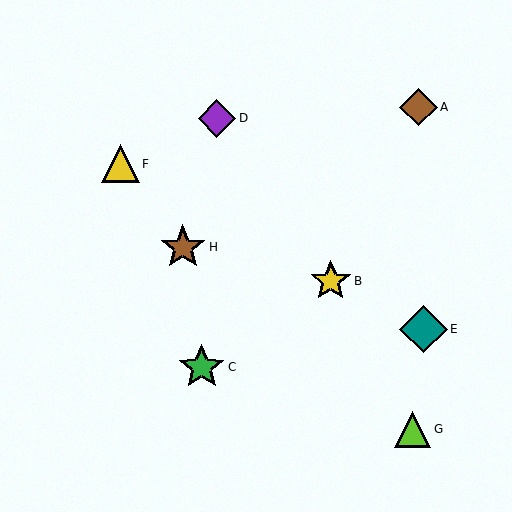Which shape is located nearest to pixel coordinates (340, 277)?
The yellow star (labeled B) at (331, 281) is nearest to that location.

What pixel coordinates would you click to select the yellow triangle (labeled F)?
Click at (120, 164) to select the yellow triangle F.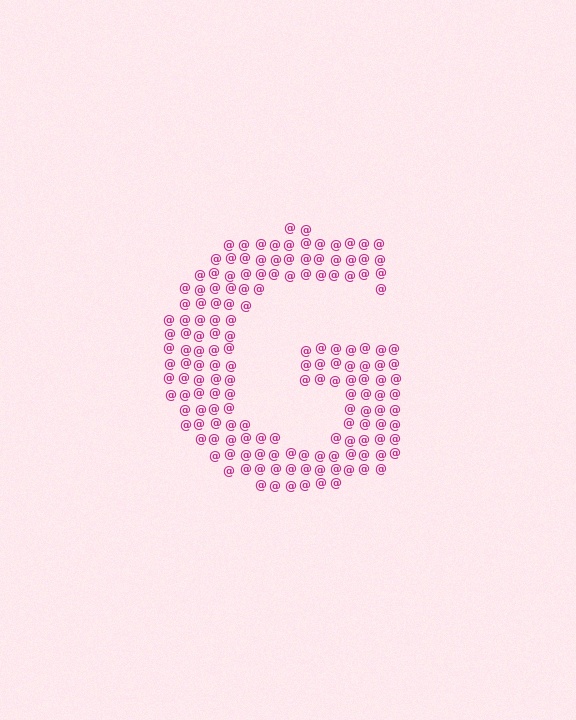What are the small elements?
The small elements are at signs.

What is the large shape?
The large shape is the letter G.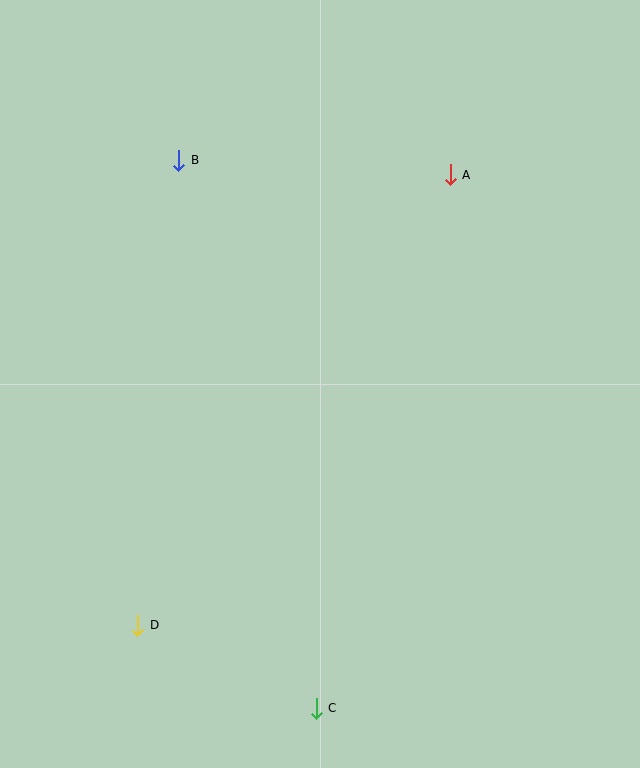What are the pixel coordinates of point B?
Point B is at (179, 160).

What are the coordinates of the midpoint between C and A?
The midpoint between C and A is at (383, 442).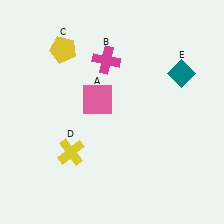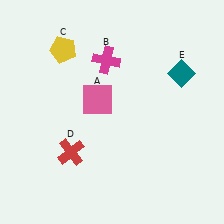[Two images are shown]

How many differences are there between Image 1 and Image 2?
There is 1 difference between the two images.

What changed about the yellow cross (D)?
In Image 1, D is yellow. In Image 2, it changed to red.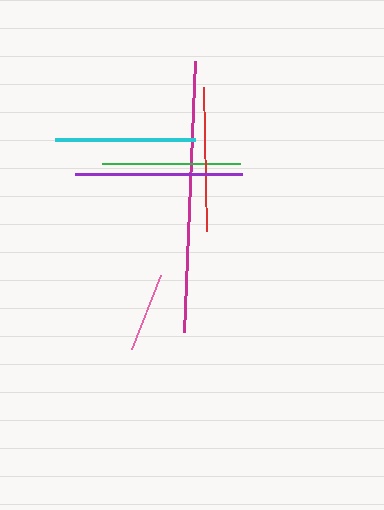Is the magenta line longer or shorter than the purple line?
The magenta line is longer than the purple line.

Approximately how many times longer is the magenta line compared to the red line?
The magenta line is approximately 1.9 times the length of the red line.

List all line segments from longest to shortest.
From longest to shortest: magenta, purple, red, cyan, green, pink.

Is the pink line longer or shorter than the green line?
The green line is longer than the pink line.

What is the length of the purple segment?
The purple segment is approximately 167 pixels long.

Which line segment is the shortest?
The pink line is the shortest at approximately 80 pixels.